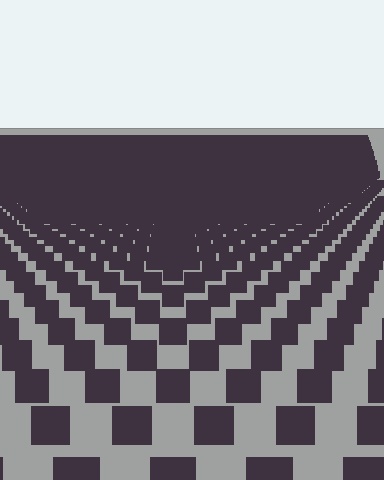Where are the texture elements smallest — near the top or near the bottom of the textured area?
Near the top.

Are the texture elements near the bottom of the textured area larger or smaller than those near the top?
Larger. Near the bottom, elements are closer to the viewer and appear at a bigger on-screen size.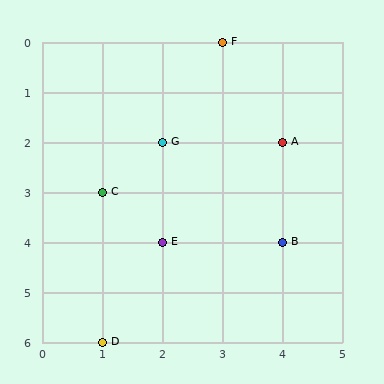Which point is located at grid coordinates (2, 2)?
Point G is at (2, 2).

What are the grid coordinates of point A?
Point A is at grid coordinates (4, 2).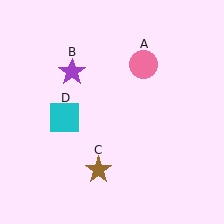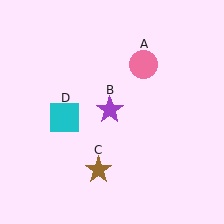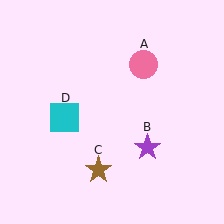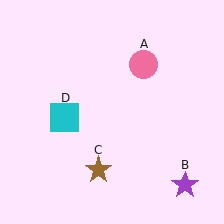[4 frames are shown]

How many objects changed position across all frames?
1 object changed position: purple star (object B).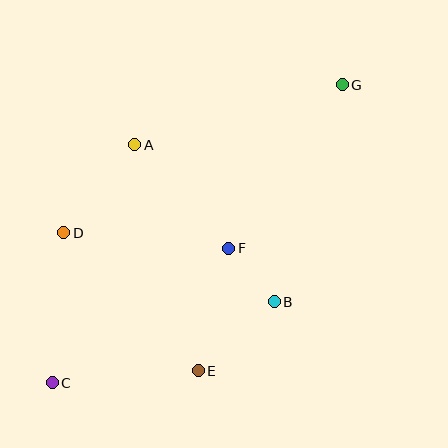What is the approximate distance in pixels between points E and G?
The distance between E and G is approximately 320 pixels.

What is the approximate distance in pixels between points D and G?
The distance between D and G is approximately 316 pixels.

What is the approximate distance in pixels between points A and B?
The distance between A and B is approximately 210 pixels.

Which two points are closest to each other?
Points B and F are closest to each other.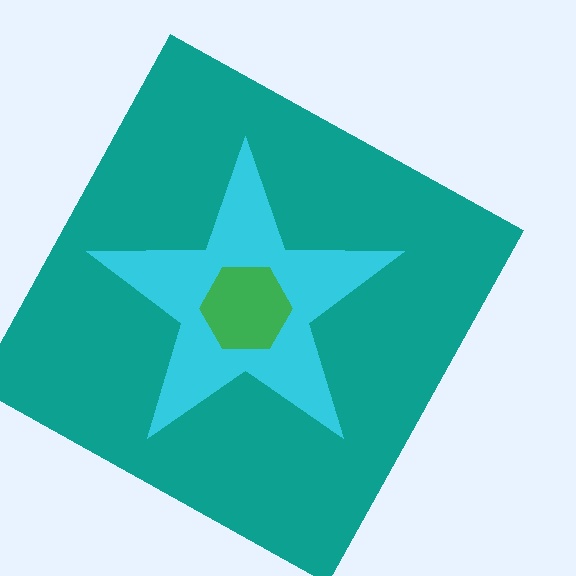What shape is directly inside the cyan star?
The green hexagon.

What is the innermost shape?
The green hexagon.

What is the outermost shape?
The teal square.